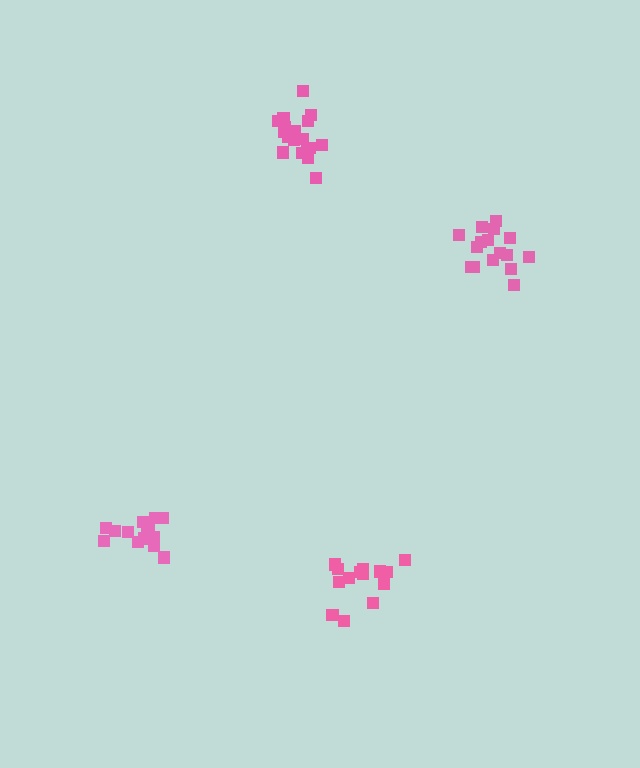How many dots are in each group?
Group 1: 15 dots, Group 2: 16 dots, Group 3: 15 dots, Group 4: 18 dots (64 total).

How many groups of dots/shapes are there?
There are 4 groups.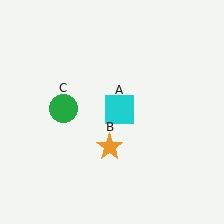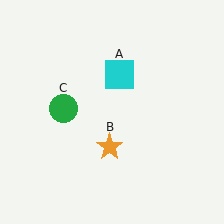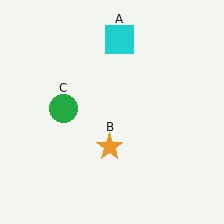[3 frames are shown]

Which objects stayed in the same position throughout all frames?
Orange star (object B) and green circle (object C) remained stationary.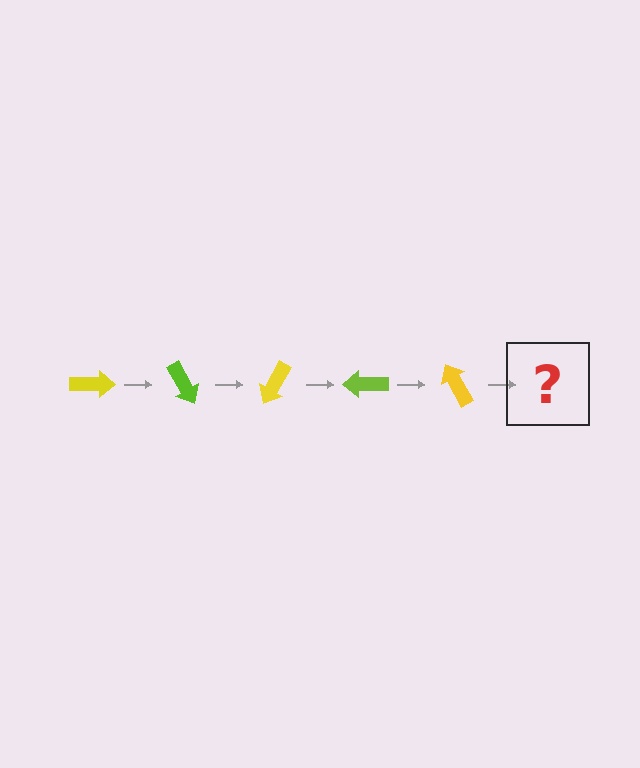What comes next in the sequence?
The next element should be a lime arrow, rotated 300 degrees from the start.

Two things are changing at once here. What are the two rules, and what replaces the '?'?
The two rules are that it rotates 60 degrees each step and the color cycles through yellow and lime. The '?' should be a lime arrow, rotated 300 degrees from the start.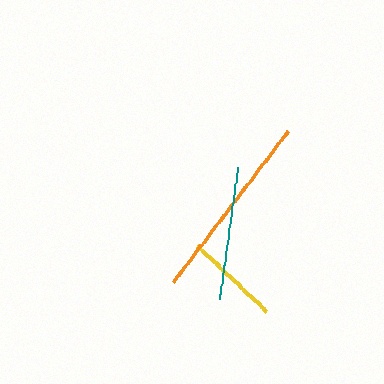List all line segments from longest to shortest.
From longest to shortest: orange, teal, yellow.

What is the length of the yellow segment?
The yellow segment is approximately 95 pixels long.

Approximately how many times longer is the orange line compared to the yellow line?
The orange line is approximately 2.0 times the length of the yellow line.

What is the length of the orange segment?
The orange segment is approximately 190 pixels long.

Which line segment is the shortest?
The yellow line is the shortest at approximately 95 pixels.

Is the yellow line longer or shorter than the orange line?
The orange line is longer than the yellow line.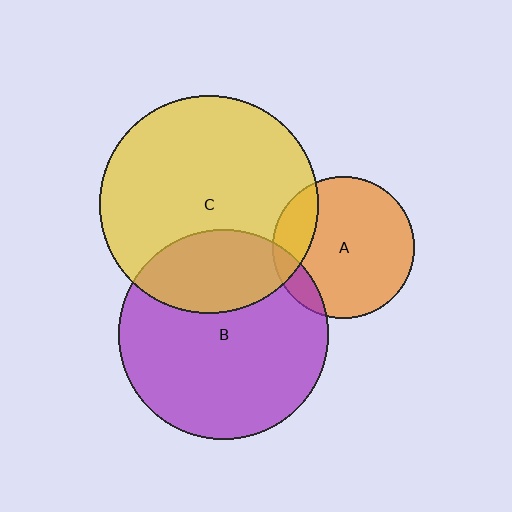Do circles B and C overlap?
Yes.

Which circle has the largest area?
Circle C (yellow).